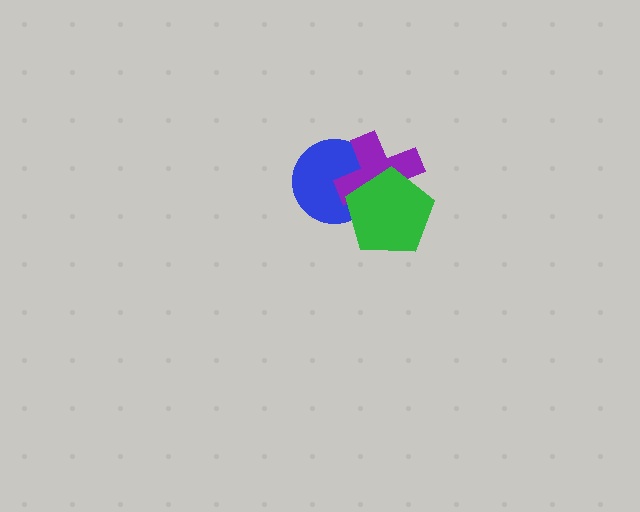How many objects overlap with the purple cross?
2 objects overlap with the purple cross.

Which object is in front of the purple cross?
The green pentagon is in front of the purple cross.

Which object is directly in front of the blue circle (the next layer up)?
The purple cross is directly in front of the blue circle.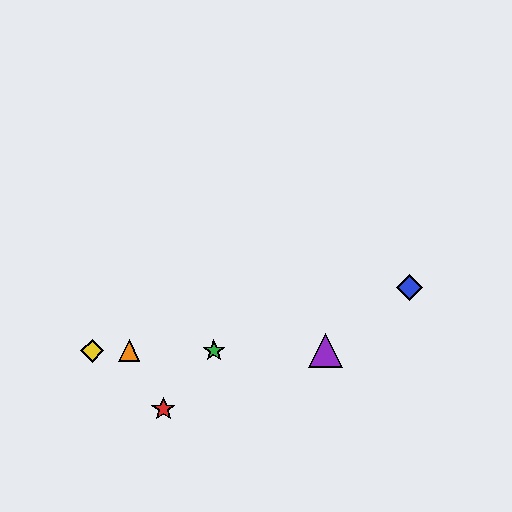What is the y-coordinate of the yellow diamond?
The yellow diamond is at y≈351.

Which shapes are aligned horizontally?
The green star, the yellow diamond, the purple triangle, the orange triangle are aligned horizontally.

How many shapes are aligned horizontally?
4 shapes (the green star, the yellow diamond, the purple triangle, the orange triangle) are aligned horizontally.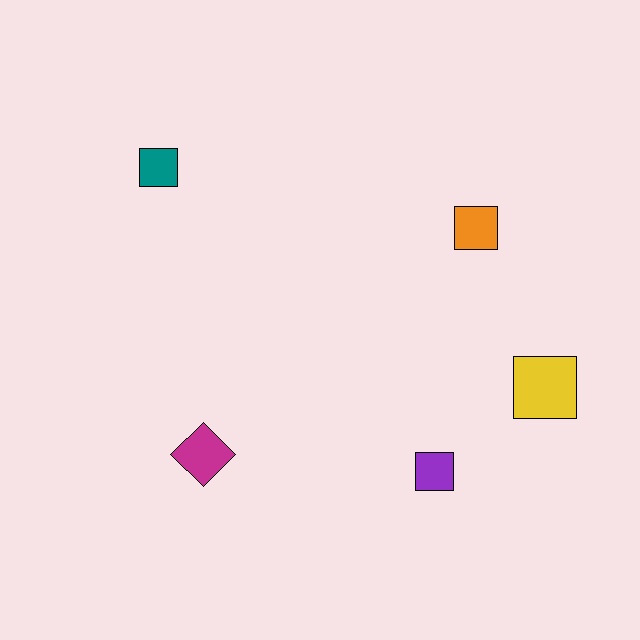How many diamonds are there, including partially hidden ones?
There is 1 diamond.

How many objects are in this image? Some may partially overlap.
There are 5 objects.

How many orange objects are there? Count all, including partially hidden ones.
There is 1 orange object.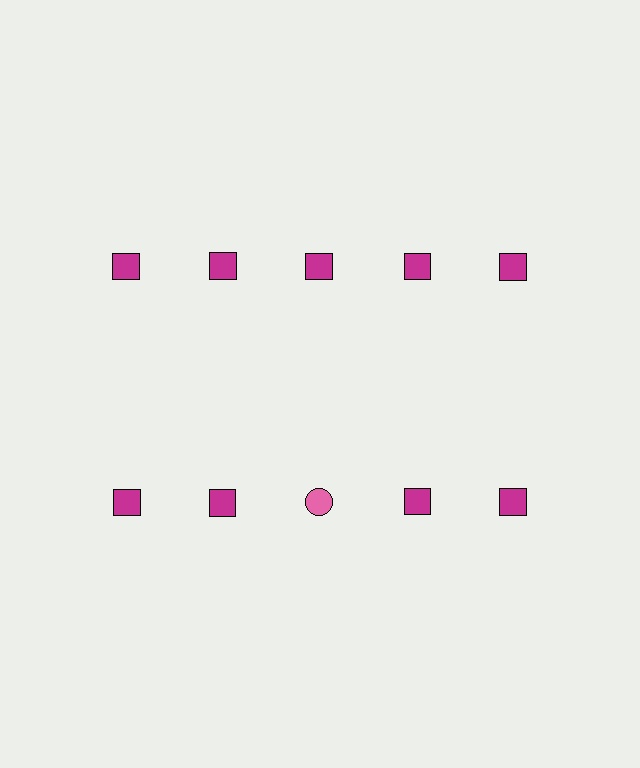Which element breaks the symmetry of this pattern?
The pink circle in the second row, center column breaks the symmetry. All other shapes are magenta squares.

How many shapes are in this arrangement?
There are 10 shapes arranged in a grid pattern.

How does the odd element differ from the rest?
It differs in both color (pink instead of magenta) and shape (circle instead of square).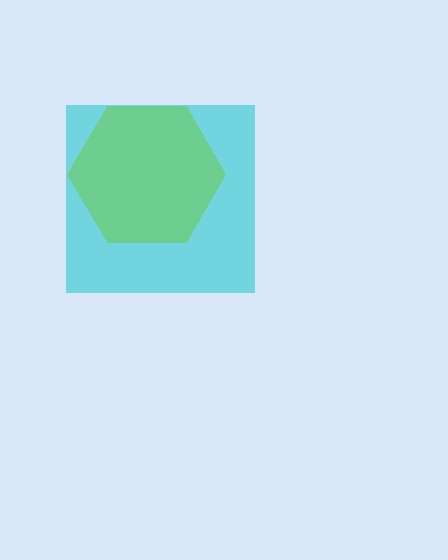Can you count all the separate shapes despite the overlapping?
Yes, there are 2 separate shapes.